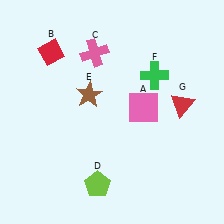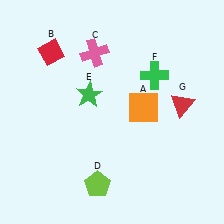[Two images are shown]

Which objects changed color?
A changed from pink to orange. E changed from brown to green.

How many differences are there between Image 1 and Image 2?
There are 2 differences between the two images.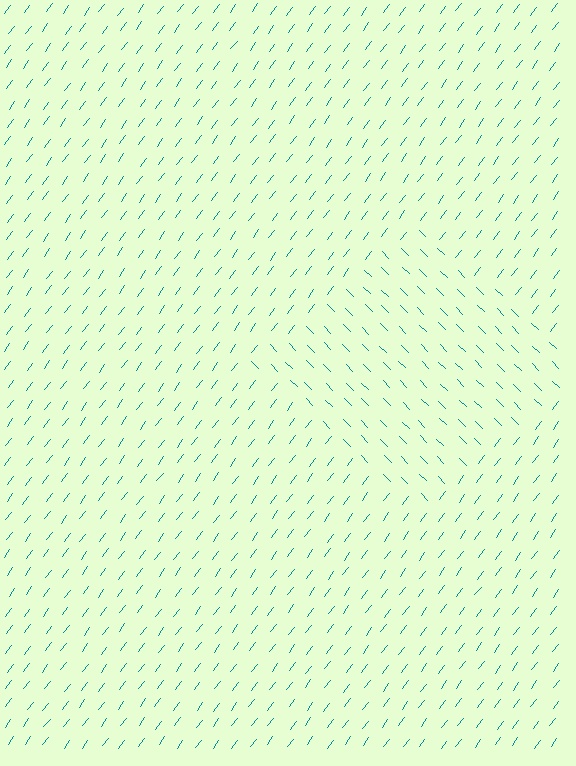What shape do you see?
I see a diamond.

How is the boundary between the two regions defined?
The boundary is defined purely by a change in line orientation (approximately 81 degrees difference). All lines are the same color and thickness.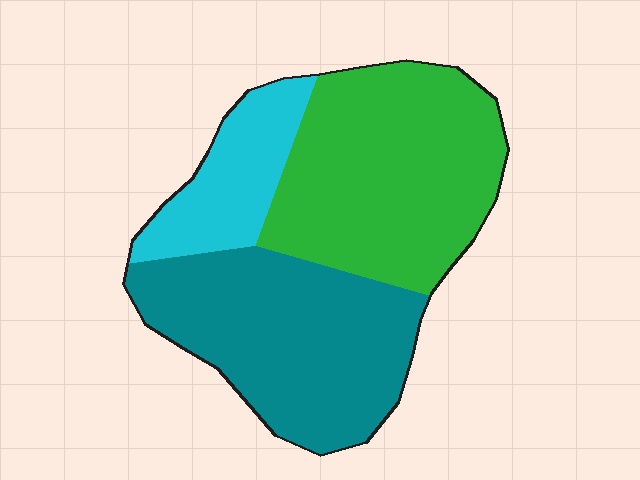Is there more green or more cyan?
Green.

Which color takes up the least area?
Cyan, at roughly 15%.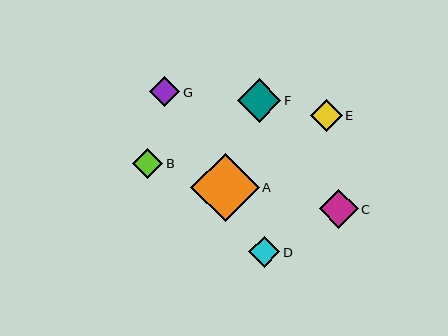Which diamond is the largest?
Diamond A is the largest with a size of approximately 68 pixels.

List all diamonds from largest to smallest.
From largest to smallest: A, F, C, E, D, G, B.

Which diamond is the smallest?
Diamond B is the smallest with a size of approximately 30 pixels.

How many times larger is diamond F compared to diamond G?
Diamond F is approximately 1.4 times the size of diamond G.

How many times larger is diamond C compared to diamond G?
Diamond C is approximately 1.3 times the size of diamond G.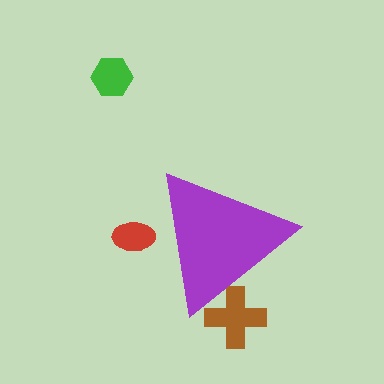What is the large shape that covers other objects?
A purple triangle.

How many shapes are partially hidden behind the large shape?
2 shapes are partially hidden.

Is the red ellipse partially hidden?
Yes, the red ellipse is partially hidden behind the purple triangle.